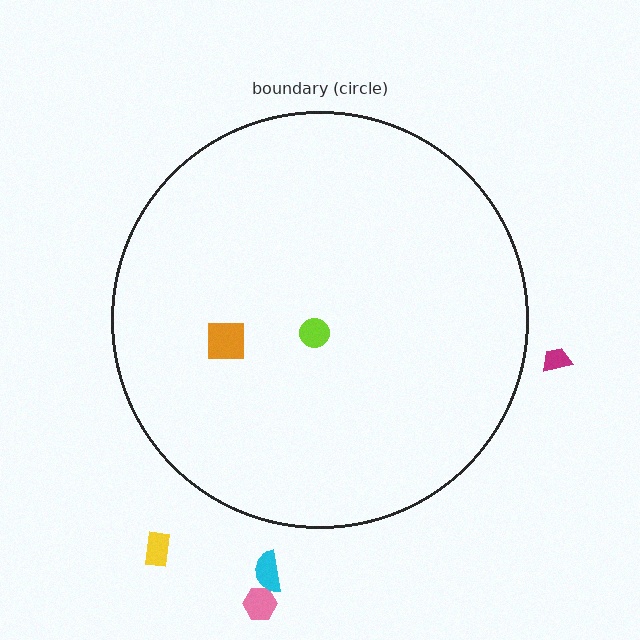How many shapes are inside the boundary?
2 inside, 4 outside.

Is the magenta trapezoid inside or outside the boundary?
Outside.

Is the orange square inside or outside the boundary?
Inside.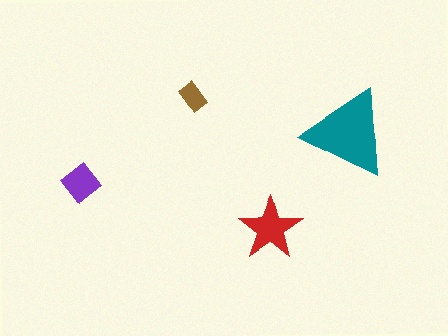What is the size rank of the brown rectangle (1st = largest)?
4th.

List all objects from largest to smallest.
The teal triangle, the red star, the purple diamond, the brown rectangle.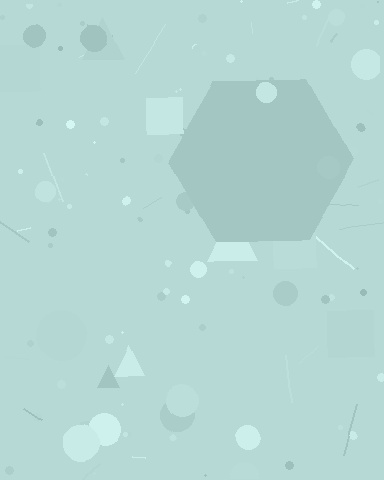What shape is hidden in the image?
A hexagon is hidden in the image.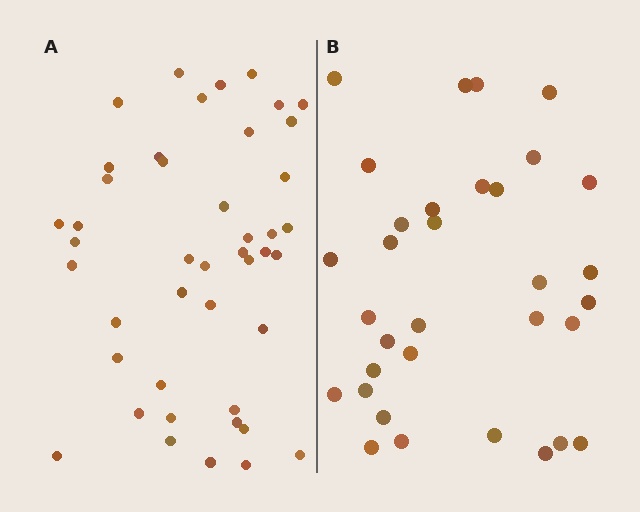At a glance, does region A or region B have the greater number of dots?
Region A (the left region) has more dots.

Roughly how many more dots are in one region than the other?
Region A has roughly 12 or so more dots than region B.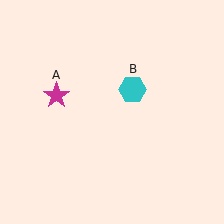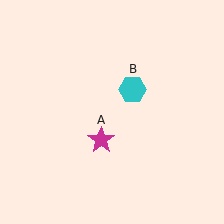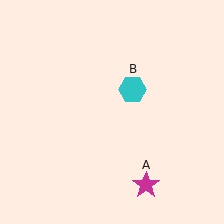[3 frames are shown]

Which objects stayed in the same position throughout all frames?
Cyan hexagon (object B) remained stationary.